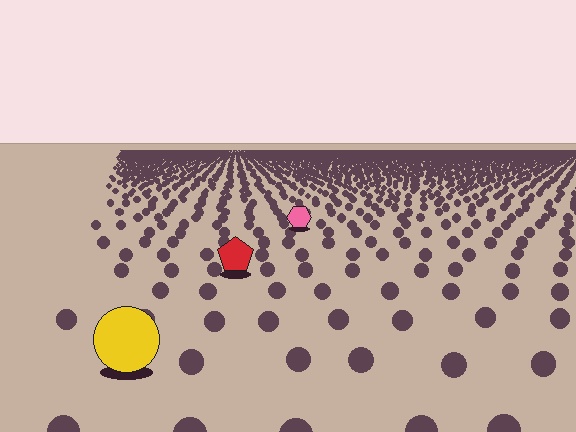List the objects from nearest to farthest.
From nearest to farthest: the yellow circle, the red pentagon, the pink hexagon.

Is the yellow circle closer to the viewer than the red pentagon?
Yes. The yellow circle is closer — you can tell from the texture gradient: the ground texture is coarser near it.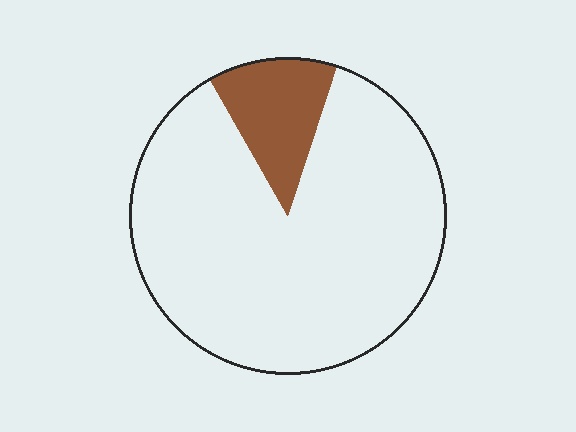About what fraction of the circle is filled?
About one eighth (1/8).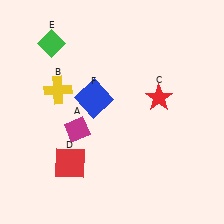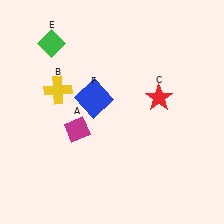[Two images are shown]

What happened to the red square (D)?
The red square (D) was removed in Image 2. It was in the bottom-left area of Image 1.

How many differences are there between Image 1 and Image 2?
There is 1 difference between the two images.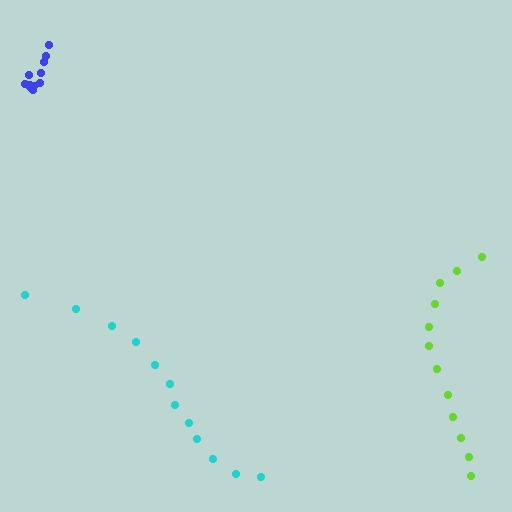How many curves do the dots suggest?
There are 3 distinct paths.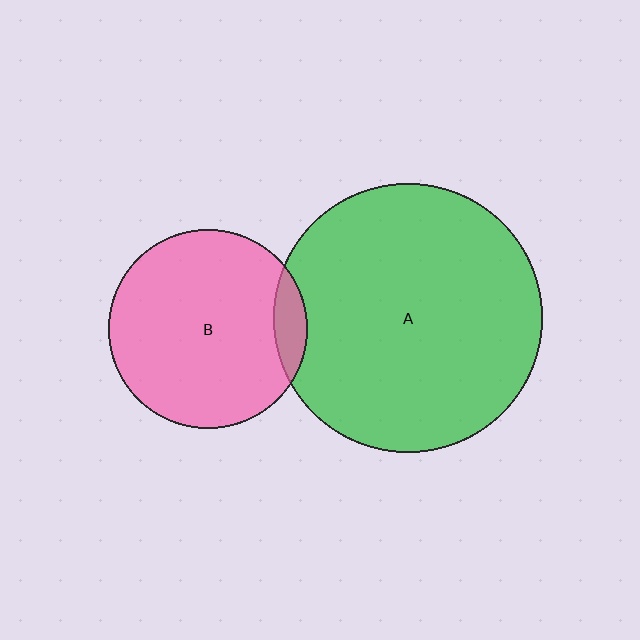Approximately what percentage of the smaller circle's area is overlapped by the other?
Approximately 10%.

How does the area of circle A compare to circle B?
Approximately 1.8 times.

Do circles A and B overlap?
Yes.